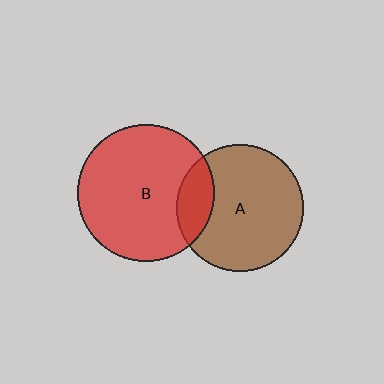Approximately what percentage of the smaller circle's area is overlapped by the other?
Approximately 20%.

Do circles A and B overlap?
Yes.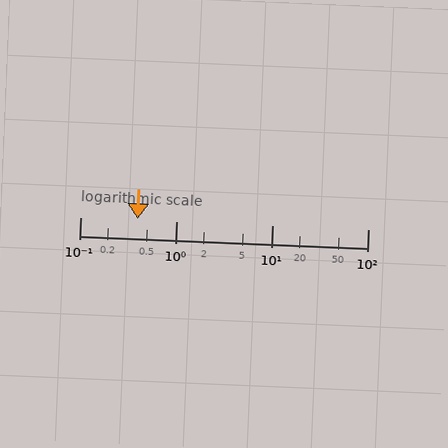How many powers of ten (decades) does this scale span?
The scale spans 3 decades, from 0.1 to 100.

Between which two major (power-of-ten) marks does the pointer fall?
The pointer is between 0.1 and 1.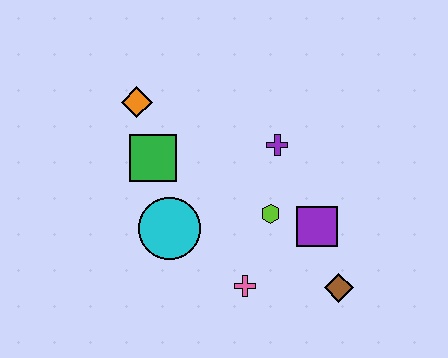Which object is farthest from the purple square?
The orange diamond is farthest from the purple square.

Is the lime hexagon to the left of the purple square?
Yes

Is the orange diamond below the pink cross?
No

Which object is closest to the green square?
The orange diamond is closest to the green square.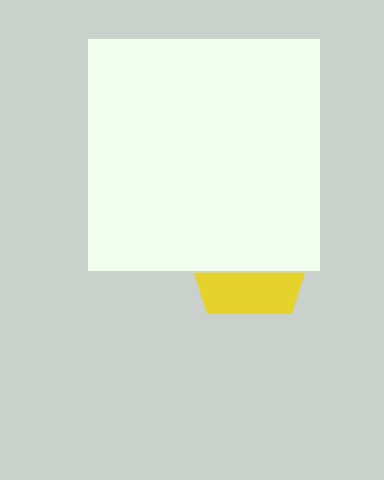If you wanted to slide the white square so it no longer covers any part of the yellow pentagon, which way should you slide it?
Slide it up — that is the most direct way to separate the two shapes.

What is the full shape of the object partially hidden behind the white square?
The partially hidden object is a yellow pentagon.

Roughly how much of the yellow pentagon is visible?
A small part of it is visible (roughly 32%).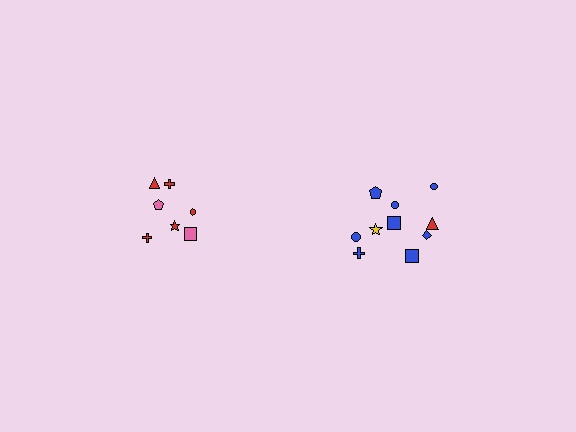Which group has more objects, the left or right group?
The right group.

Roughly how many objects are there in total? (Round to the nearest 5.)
Roughly 15 objects in total.